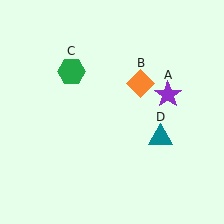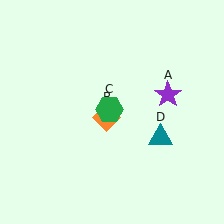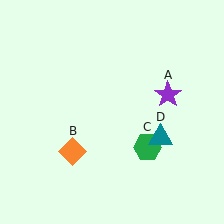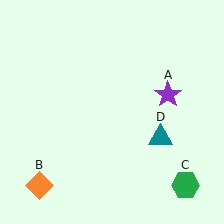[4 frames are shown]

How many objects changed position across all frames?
2 objects changed position: orange diamond (object B), green hexagon (object C).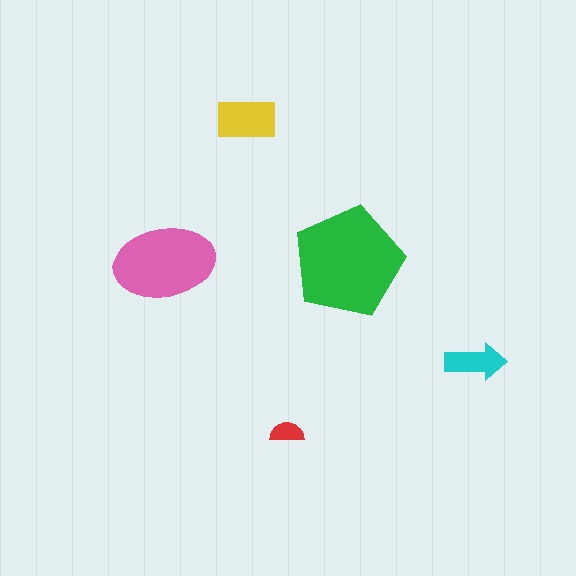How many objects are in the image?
There are 5 objects in the image.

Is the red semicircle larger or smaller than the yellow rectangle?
Smaller.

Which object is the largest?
The green pentagon.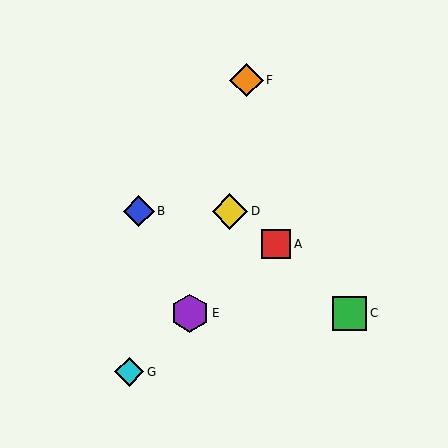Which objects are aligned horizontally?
Objects C, E are aligned horizontally.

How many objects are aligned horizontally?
2 objects (C, E) are aligned horizontally.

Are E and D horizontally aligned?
No, E is at y≈313 and D is at y≈211.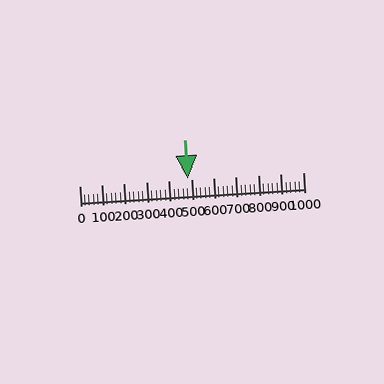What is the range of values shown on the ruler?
The ruler shows values from 0 to 1000.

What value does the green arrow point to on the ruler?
The green arrow points to approximately 486.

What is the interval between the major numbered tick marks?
The major tick marks are spaced 100 units apart.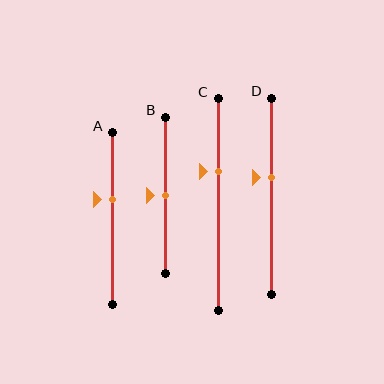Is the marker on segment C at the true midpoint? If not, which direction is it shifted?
No, the marker on segment C is shifted upward by about 15% of the segment length.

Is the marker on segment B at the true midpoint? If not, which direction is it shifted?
Yes, the marker on segment B is at the true midpoint.